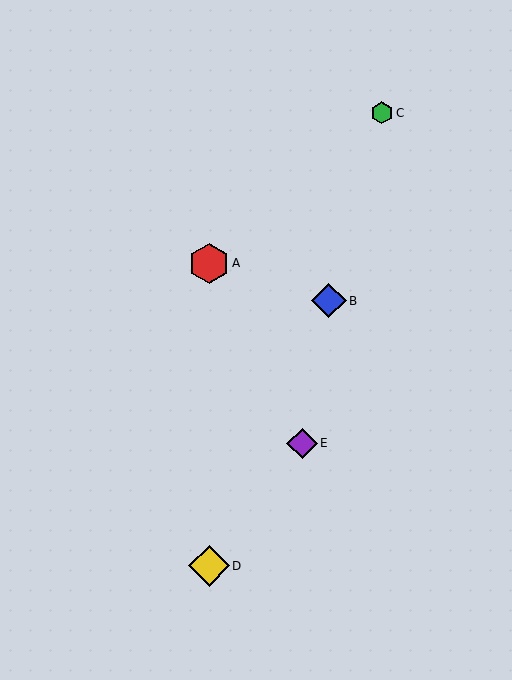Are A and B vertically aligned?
No, A is at x≈209 and B is at x≈329.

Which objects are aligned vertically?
Objects A, D are aligned vertically.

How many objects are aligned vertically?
2 objects (A, D) are aligned vertically.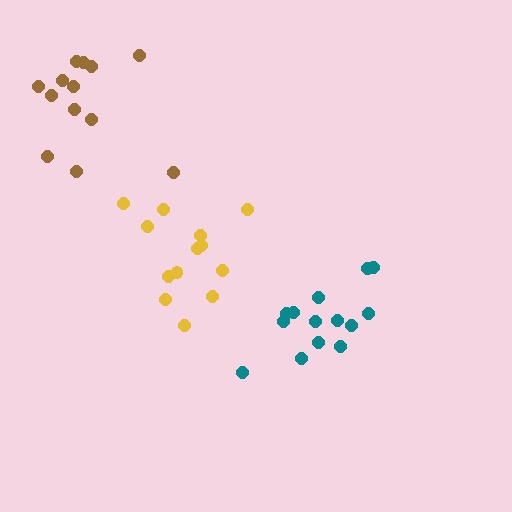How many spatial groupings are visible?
There are 3 spatial groupings.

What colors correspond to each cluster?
The clusters are colored: teal, yellow, brown.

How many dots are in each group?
Group 1: 14 dots, Group 2: 13 dots, Group 3: 13 dots (40 total).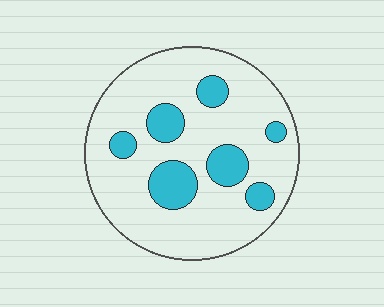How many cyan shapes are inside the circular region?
7.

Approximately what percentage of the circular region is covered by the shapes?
Approximately 20%.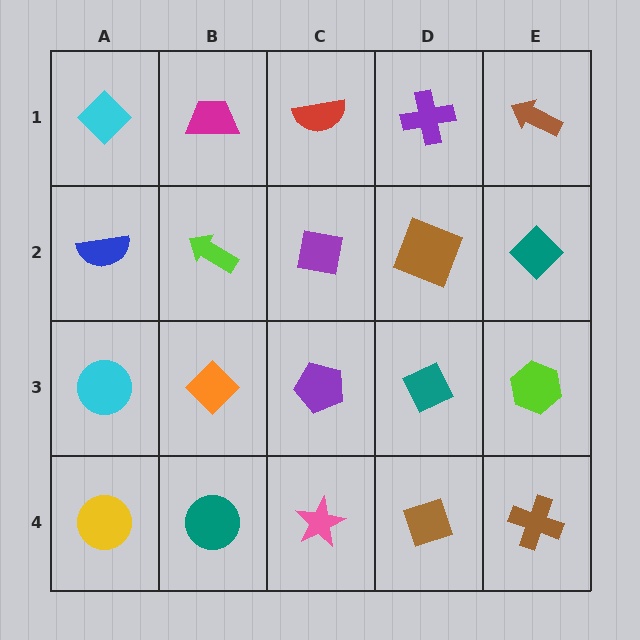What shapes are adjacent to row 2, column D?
A purple cross (row 1, column D), a teal diamond (row 3, column D), a purple square (row 2, column C), a teal diamond (row 2, column E).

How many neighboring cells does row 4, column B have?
3.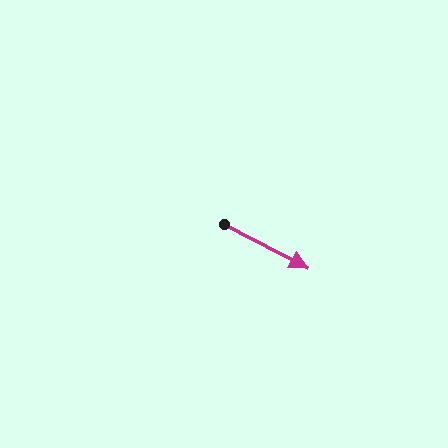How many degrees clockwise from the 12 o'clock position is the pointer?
Approximately 117 degrees.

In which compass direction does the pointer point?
Southeast.